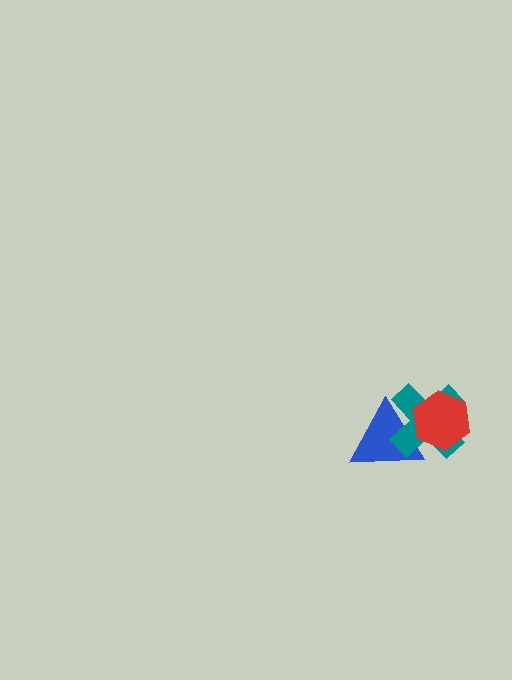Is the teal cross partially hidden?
Yes, it is partially covered by another shape.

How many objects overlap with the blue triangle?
2 objects overlap with the blue triangle.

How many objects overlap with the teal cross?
2 objects overlap with the teal cross.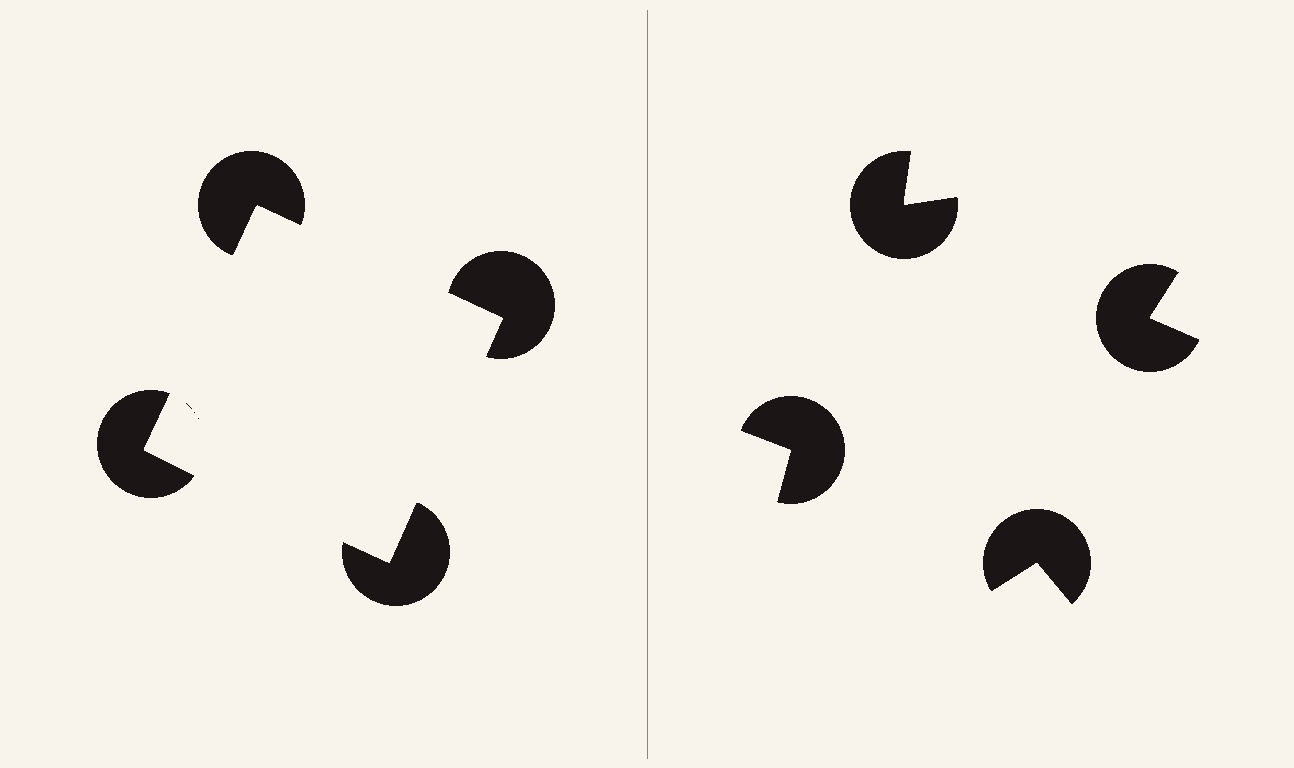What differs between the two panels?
The pac-man discs are positioned identically on both sides; only the wedge orientations differ. On the left they align to a square; on the right they are misaligned.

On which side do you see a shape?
An illusory square appears on the left side. On the right side the wedge cuts are rotated, so no coherent shape forms.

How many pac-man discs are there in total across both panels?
8 — 4 on each side.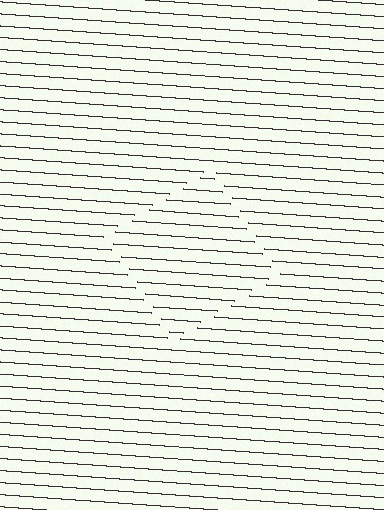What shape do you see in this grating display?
An illusory square. The interior of the shape contains the same grating, shifted by half a period — the contour is defined by the phase discontinuity where line-ends from the inner and outer gratings abut.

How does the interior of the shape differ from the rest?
The interior of the shape contains the same grating, shifted by half a period — the contour is defined by the phase discontinuity where line-ends from the inner and outer gratings abut.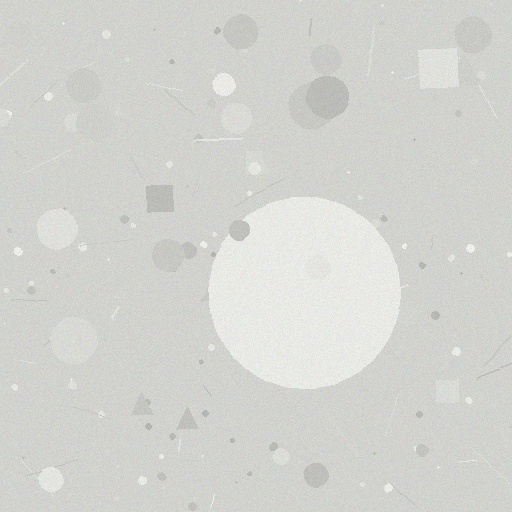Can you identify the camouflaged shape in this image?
The camouflaged shape is a circle.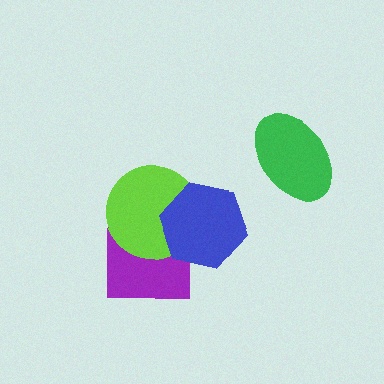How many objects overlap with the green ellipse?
0 objects overlap with the green ellipse.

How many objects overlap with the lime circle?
2 objects overlap with the lime circle.